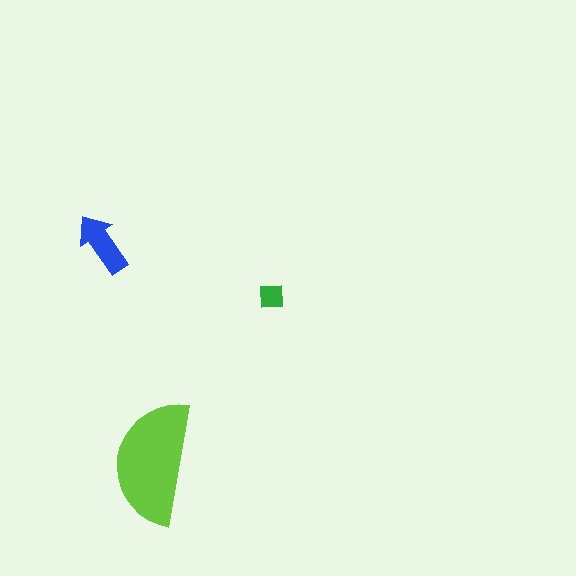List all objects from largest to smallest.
The lime semicircle, the blue arrow, the green square.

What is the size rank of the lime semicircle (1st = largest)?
1st.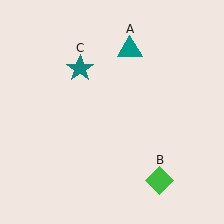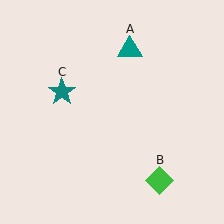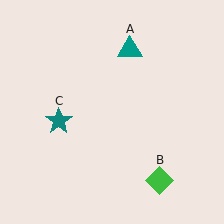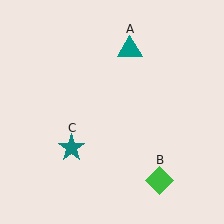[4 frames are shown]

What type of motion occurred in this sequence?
The teal star (object C) rotated counterclockwise around the center of the scene.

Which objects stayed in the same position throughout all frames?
Teal triangle (object A) and green diamond (object B) remained stationary.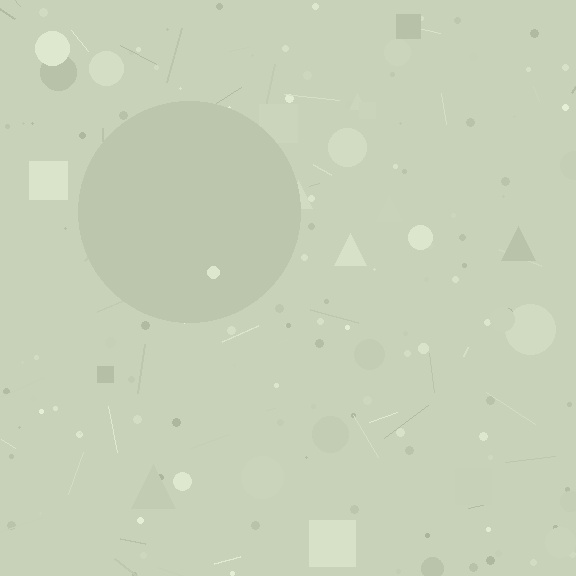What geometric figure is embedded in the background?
A circle is embedded in the background.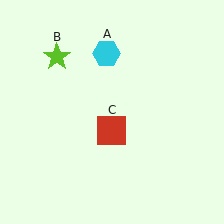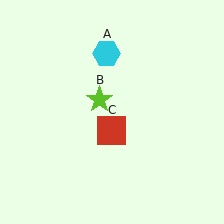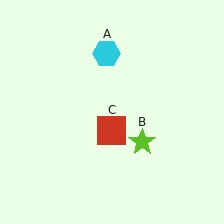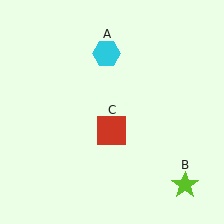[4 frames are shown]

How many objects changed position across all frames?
1 object changed position: lime star (object B).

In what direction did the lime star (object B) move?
The lime star (object B) moved down and to the right.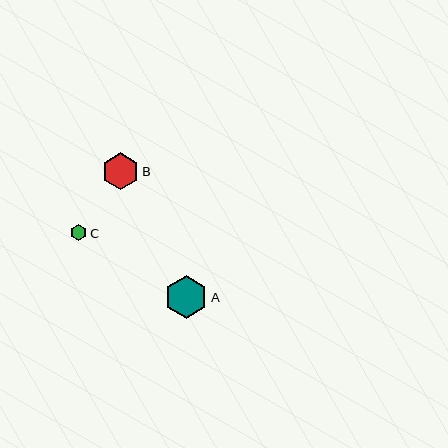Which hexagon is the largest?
Hexagon A is the largest with a size of approximately 43 pixels.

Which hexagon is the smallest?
Hexagon C is the smallest with a size of approximately 17 pixels.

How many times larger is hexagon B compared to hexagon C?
Hexagon B is approximately 2.2 times the size of hexagon C.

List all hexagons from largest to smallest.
From largest to smallest: A, B, C.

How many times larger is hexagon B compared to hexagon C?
Hexagon B is approximately 2.2 times the size of hexagon C.